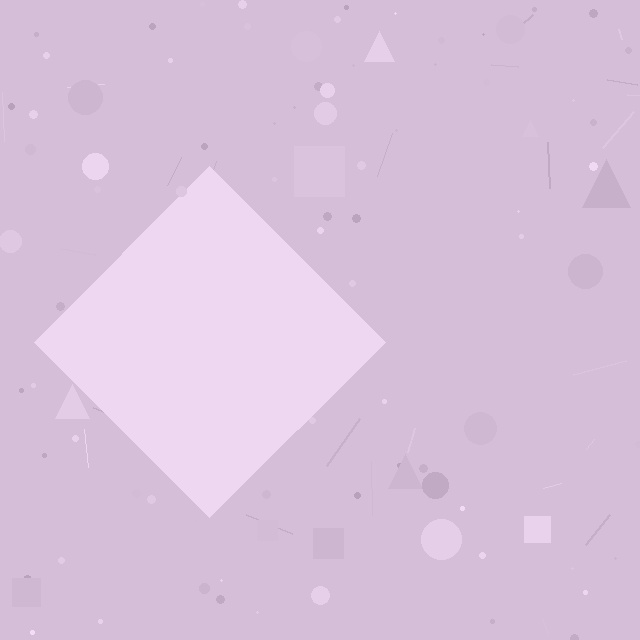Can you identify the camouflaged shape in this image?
The camouflaged shape is a diamond.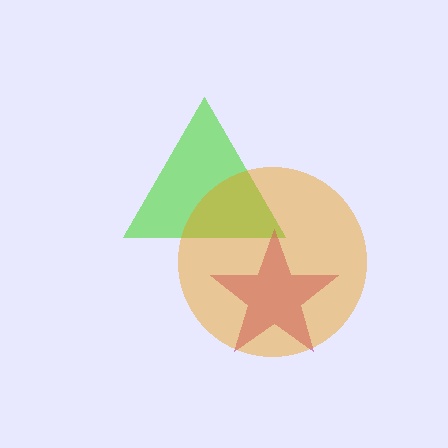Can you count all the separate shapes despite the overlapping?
Yes, there are 3 separate shapes.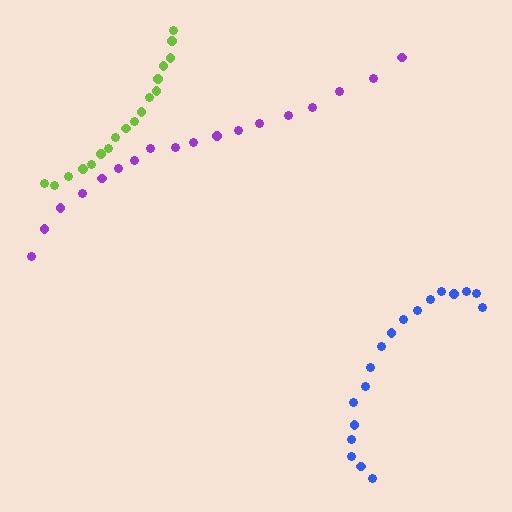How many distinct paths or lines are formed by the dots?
There are 3 distinct paths.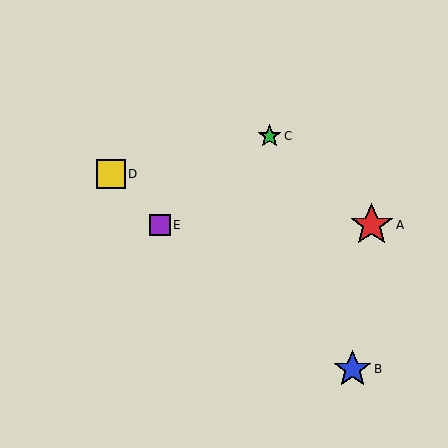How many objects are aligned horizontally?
2 objects (A, E) are aligned horizontally.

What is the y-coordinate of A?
Object A is at y≈225.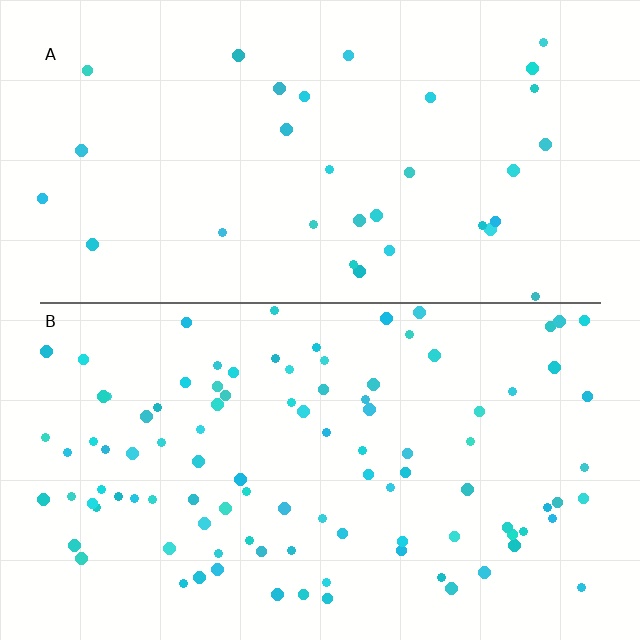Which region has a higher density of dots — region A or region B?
B (the bottom).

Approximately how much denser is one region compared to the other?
Approximately 3.0× — region B over region A.